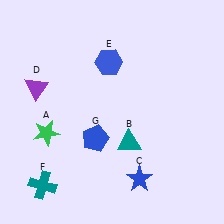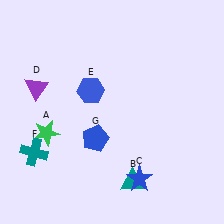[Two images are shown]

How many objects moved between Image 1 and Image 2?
3 objects moved between the two images.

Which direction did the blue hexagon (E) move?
The blue hexagon (E) moved down.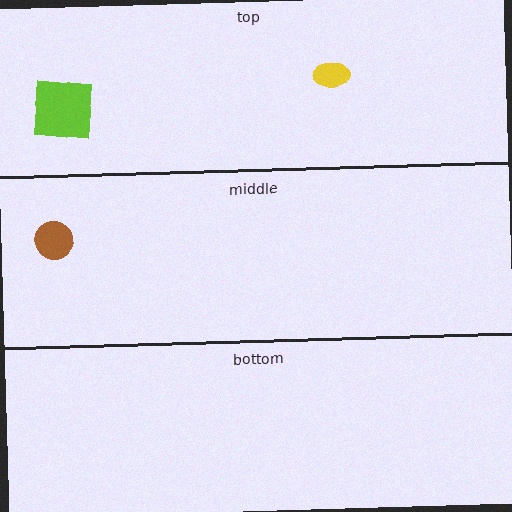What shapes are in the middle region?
The brown circle.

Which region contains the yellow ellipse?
The top region.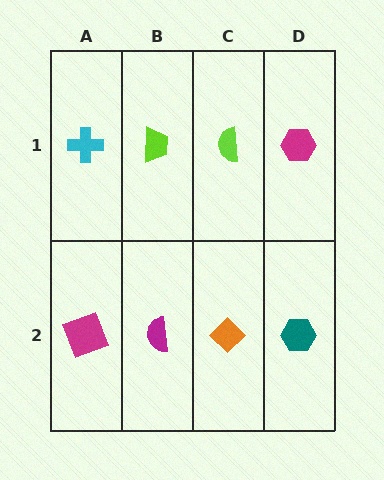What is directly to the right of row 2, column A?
A magenta semicircle.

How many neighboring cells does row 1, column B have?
3.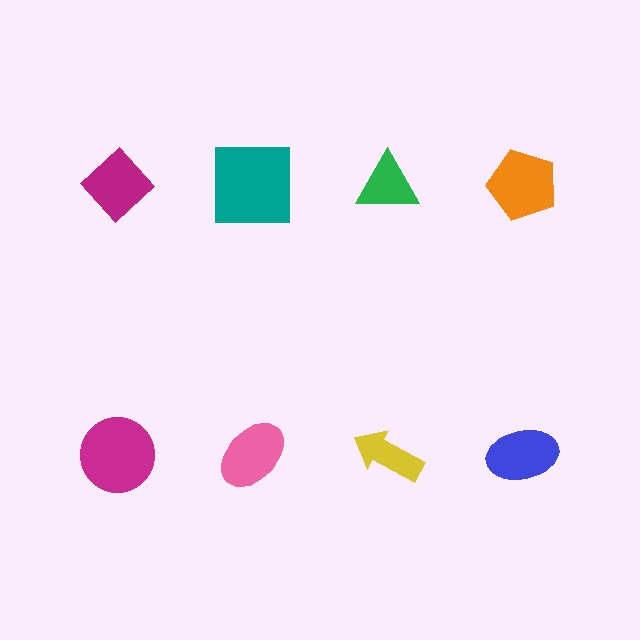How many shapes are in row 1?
4 shapes.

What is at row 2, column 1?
A magenta circle.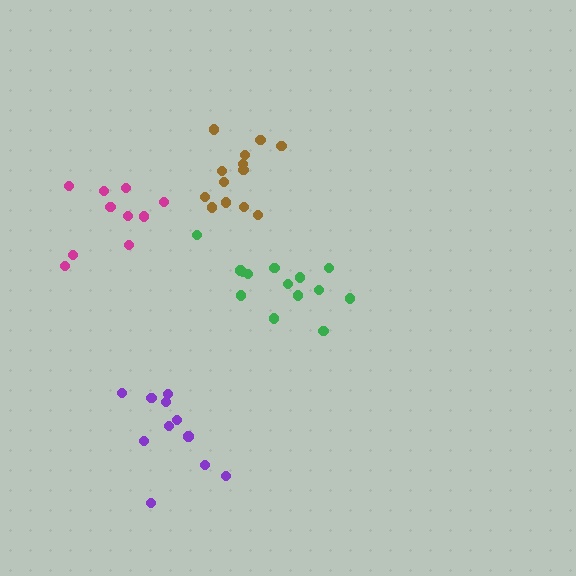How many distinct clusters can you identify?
There are 4 distinct clusters.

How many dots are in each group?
Group 1: 13 dots, Group 2: 11 dots, Group 3: 10 dots, Group 4: 14 dots (48 total).